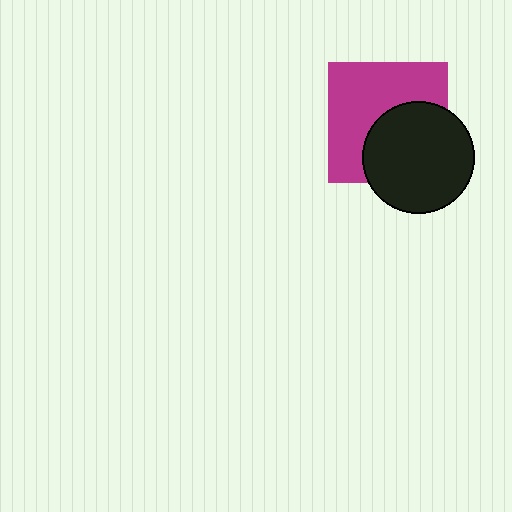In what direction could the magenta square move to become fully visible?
The magenta square could move toward the upper-left. That would shift it out from behind the black circle entirely.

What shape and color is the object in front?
The object in front is a black circle.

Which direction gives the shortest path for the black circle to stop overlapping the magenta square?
Moving toward the lower-right gives the shortest separation.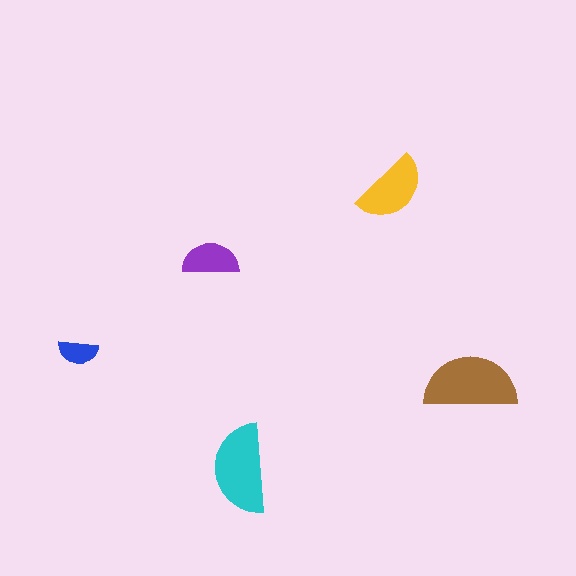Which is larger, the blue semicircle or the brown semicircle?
The brown one.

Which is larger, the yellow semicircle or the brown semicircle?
The brown one.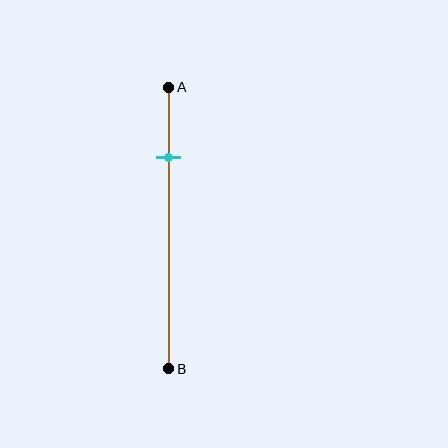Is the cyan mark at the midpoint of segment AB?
No, the mark is at about 25% from A, not at the 50% midpoint.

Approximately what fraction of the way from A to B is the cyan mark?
The cyan mark is approximately 25% of the way from A to B.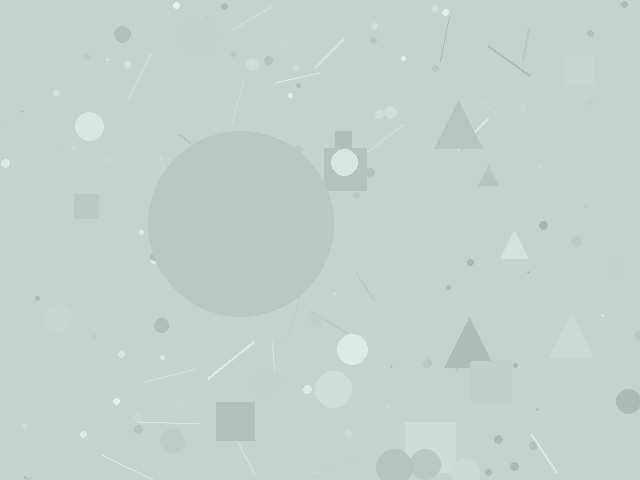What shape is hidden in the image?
A circle is hidden in the image.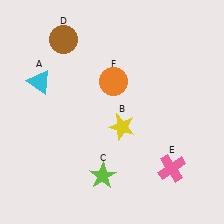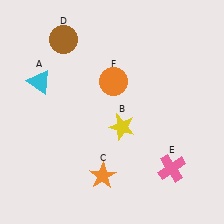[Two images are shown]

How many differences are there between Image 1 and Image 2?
There is 1 difference between the two images.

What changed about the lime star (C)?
In Image 1, C is lime. In Image 2, it changed to orange.